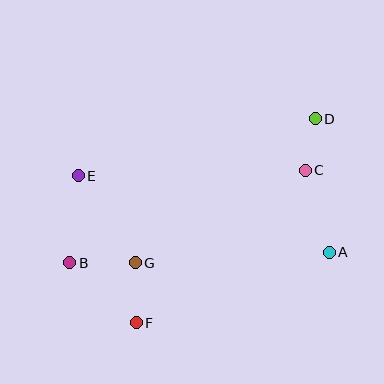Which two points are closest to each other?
Points C and D are closest to each other.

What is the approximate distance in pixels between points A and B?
The distance between A and B is approximately 260 pixels.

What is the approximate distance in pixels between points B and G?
The distance between B and G is approximately 66 pixels.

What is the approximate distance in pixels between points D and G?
The distance between D and G is approximately 230 pixels.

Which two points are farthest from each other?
Points B and D are farthest from each other.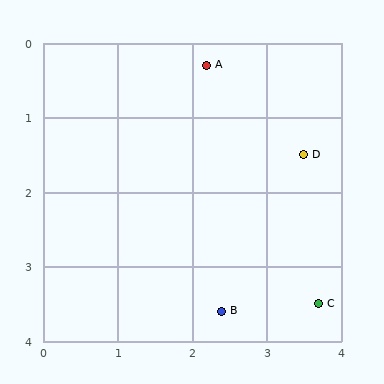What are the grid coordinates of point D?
Point D is at approximately (3.5, 1.5).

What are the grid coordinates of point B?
Point B is at approximately (2.4, 3.6).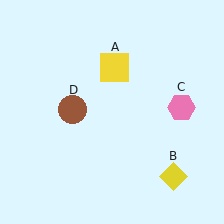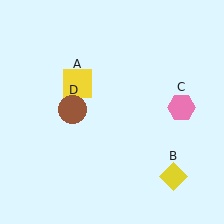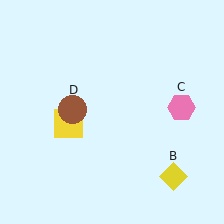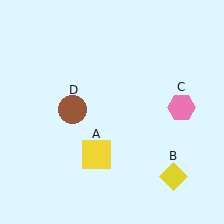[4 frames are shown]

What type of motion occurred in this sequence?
The yellow square (object A) rotated counterclockwise around the center of the scene.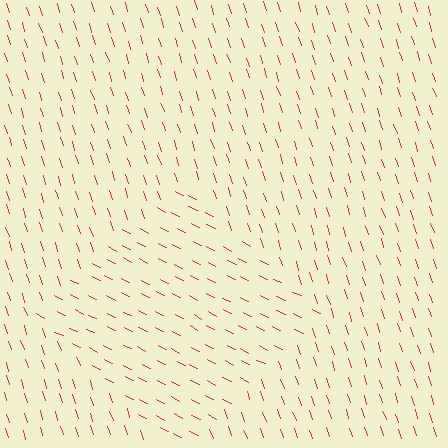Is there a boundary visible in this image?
Yes, there is a texture boundary formed by a change in line orientation.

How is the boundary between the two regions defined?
The boundary is defined purely by a change in line orientation (approximately 45 degrees difference). All lines are the same color and thickness.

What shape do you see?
I see a diamond.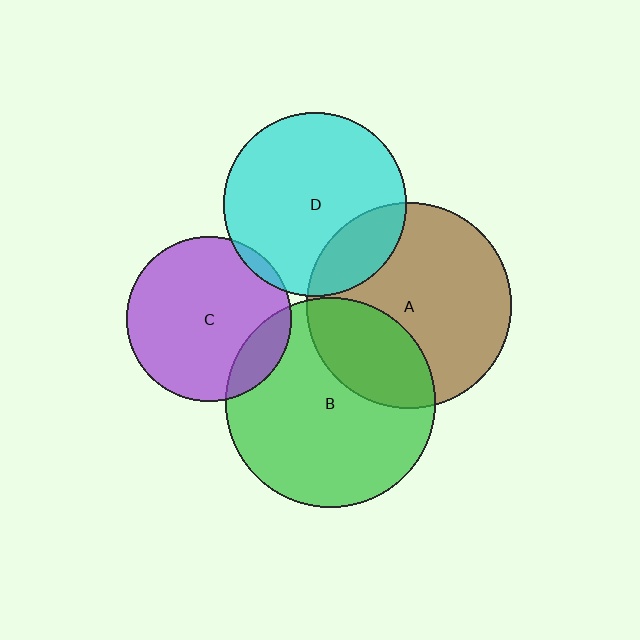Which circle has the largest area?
Circle B (green).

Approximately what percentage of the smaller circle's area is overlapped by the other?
Approximately 30%.